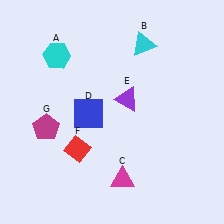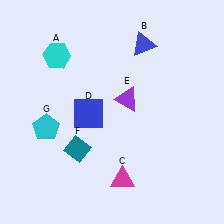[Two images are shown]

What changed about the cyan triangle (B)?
In Image 1, B is cyan. In Image 2, it changed to blue.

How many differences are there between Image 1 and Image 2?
There are 3 differences between the two images.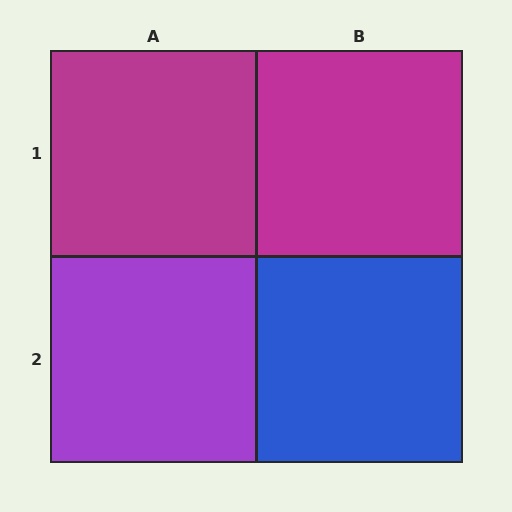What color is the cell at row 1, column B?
Magenta.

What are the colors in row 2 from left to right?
Purple, blue.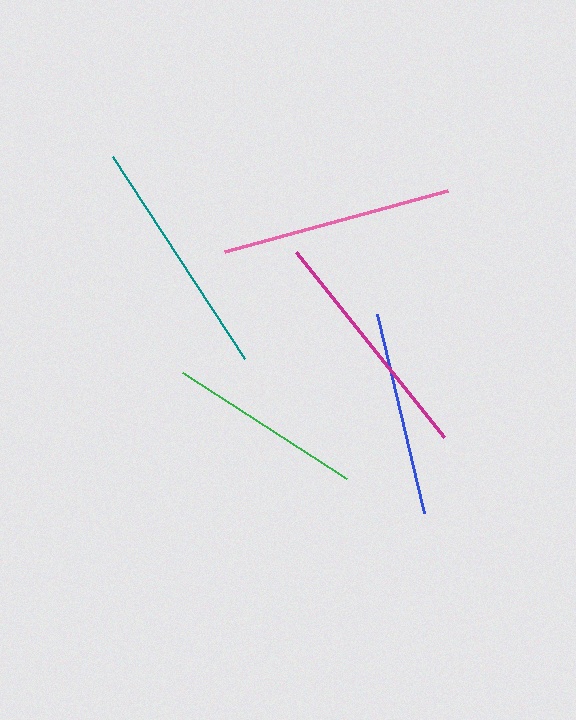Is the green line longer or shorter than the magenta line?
The magenta line is longer than the green line.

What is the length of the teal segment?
The teal segment is approximately 242 pixels long.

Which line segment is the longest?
The teal line is the longest at approximately 242 pixels.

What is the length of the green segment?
The green segment is approximately 196 pixels long.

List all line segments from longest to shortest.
From longest to shortest: teal, magenta, pink, blue, green.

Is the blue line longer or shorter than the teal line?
The teal line is longer than the blue line.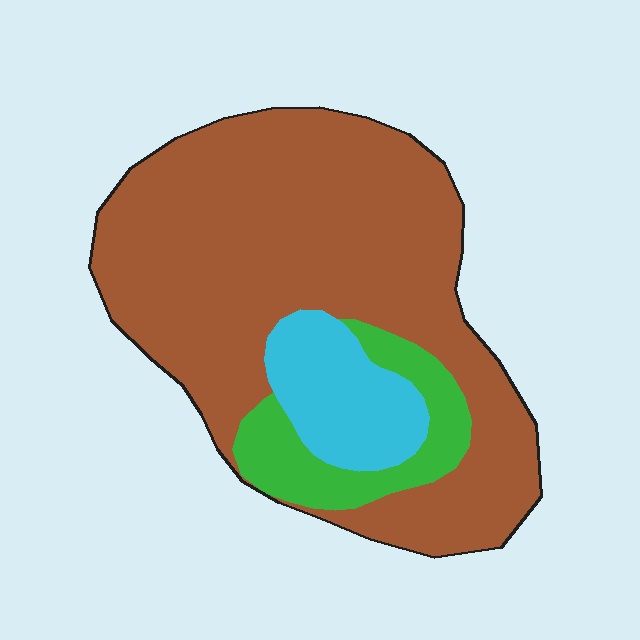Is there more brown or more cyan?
Brown.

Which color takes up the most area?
Brown, at roughly 75%.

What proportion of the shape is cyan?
Cyan covers roughly 15% of the shape.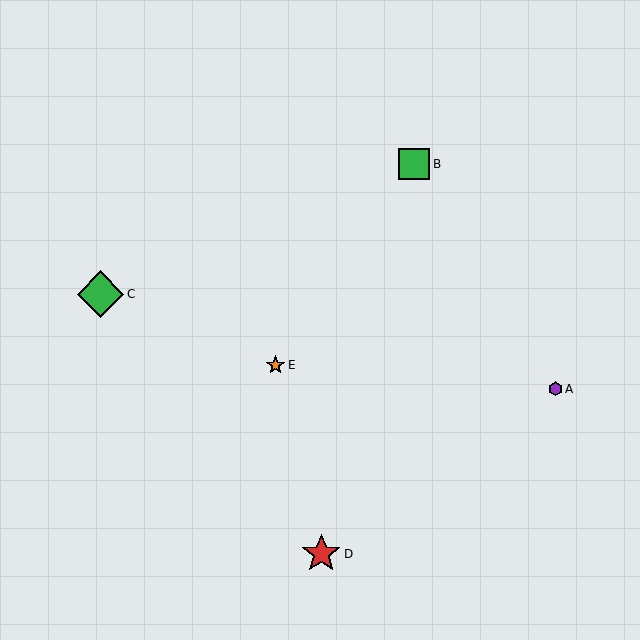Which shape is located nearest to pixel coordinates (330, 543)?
The red star (labeled D) at (321, 554) is nearest to that location.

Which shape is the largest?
The green diamond (labeled C) is the largest.